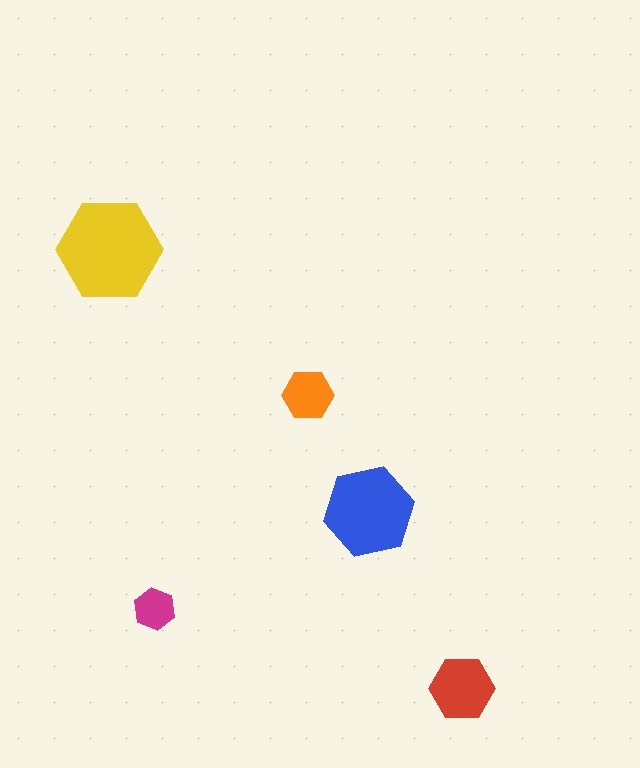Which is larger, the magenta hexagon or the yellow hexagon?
The yellow one.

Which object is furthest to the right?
The red hexagon is rightmost.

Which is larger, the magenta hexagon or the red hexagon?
The red one.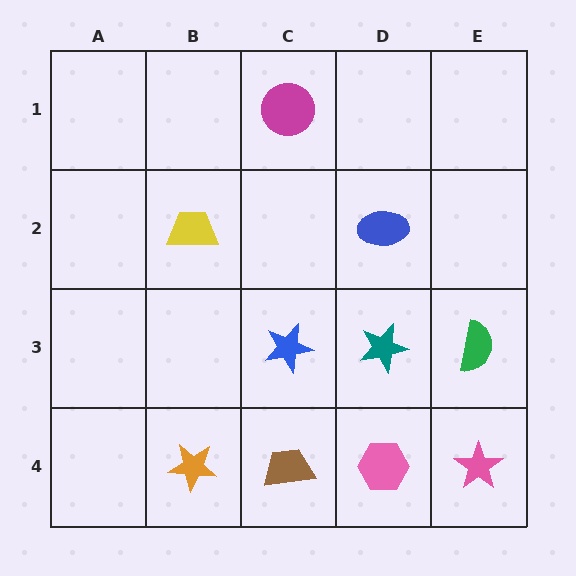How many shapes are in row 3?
3 shapes.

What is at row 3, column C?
A blue star.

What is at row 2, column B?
A yellow trapezoid.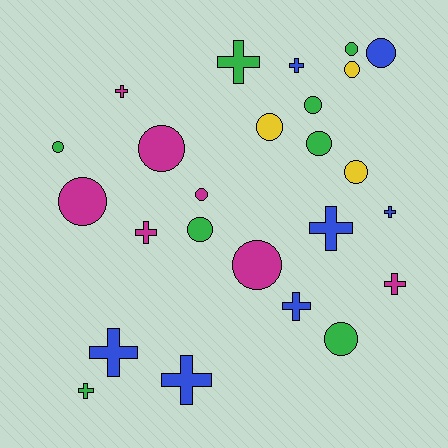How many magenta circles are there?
There are 4 magenta circles.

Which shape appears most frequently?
Circle, with 14 objects.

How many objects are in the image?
There are 25 objects.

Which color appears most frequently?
Green, with 8 objects.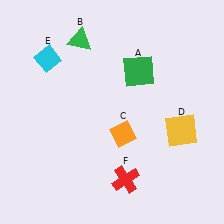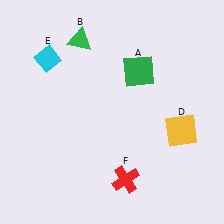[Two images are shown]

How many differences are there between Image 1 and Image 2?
There is 1 difference between the two images.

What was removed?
The orange diamond (C) was removed in Image 2.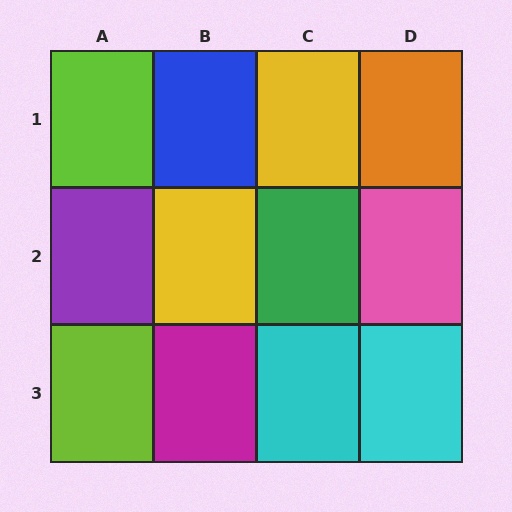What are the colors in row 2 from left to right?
Purple, yellow, green, pink.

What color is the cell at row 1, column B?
Blue.